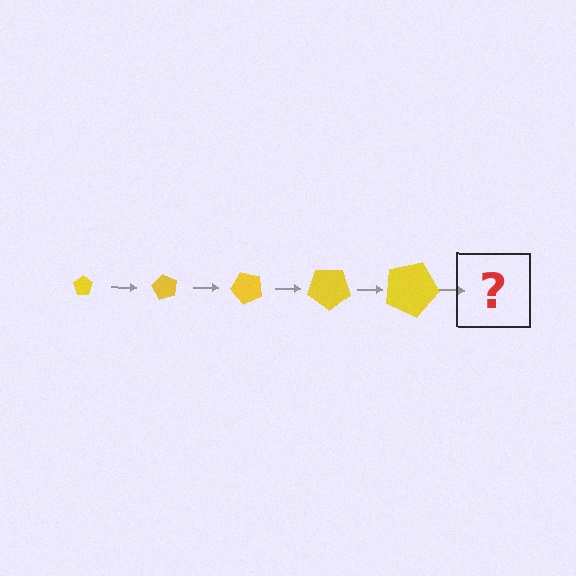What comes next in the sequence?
The next element should be a pentagon, larger than the previous one and rotated 300 degrees from the start.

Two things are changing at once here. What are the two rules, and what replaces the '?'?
The two rules are that the pentagon grows larger each step and it rotates 60 degrees each step. The '?' should be a pentagon, larger than the previous one and rotated 300 degrees from the start.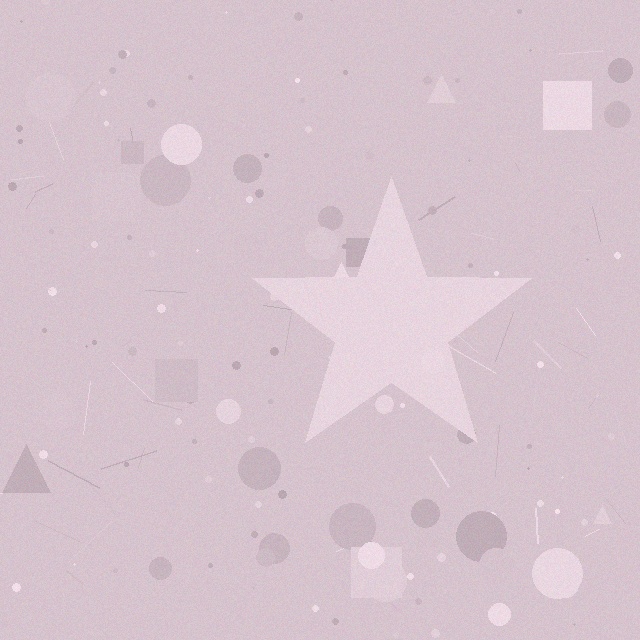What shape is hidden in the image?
A star is hidden in the image.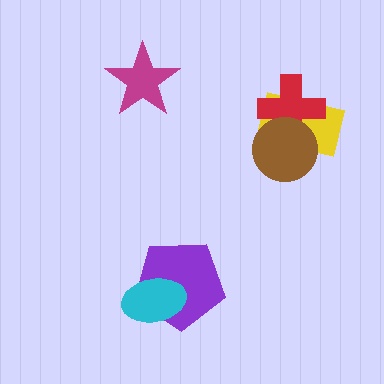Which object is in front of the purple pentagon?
The cyan ellipse is in front of the purple pentagon.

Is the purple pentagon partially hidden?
Yes, it is partially covered by another shape.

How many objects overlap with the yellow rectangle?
2 objects overlap with the yellow rectangle.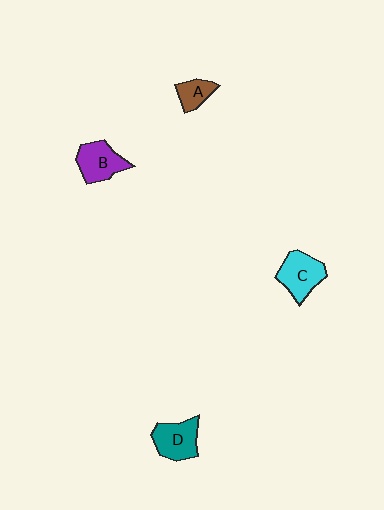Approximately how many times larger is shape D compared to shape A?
Approximately 1.7 times.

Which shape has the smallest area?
Shape A (brown).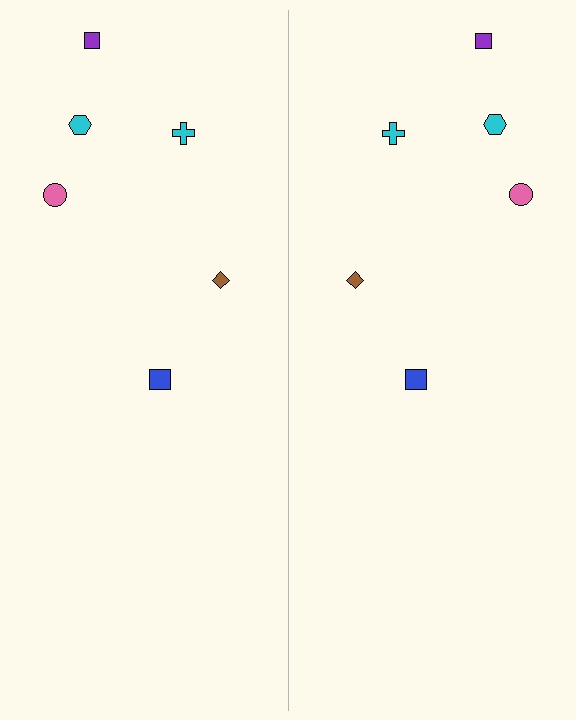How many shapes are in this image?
There are 12 shapes in this image.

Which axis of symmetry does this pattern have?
The pattern has a vertical axis of symmetry running through the center of the image.